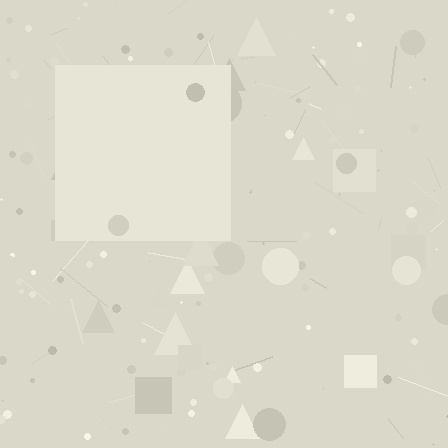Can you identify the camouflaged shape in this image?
The camouflaged shape is a square.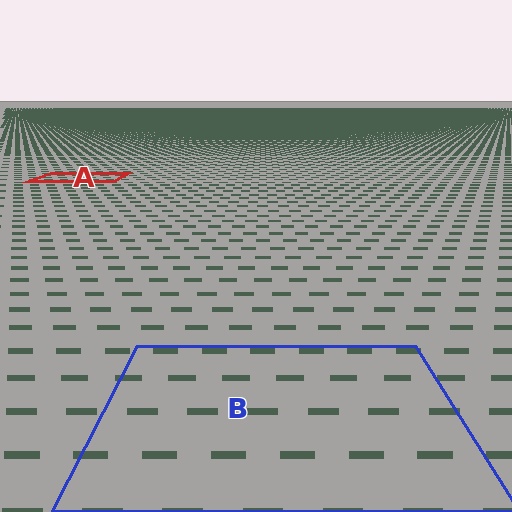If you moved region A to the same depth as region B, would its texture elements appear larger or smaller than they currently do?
They would appear larger. At a closer depth, the same texture elements are projected at a bigger on-screen size.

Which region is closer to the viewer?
Region B is closer. The texture elements there are larger and more spread out.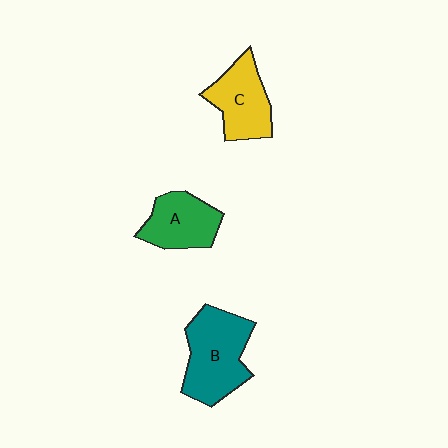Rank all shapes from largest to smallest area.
From largest to smallest: B (teal), C (yellow), A (green).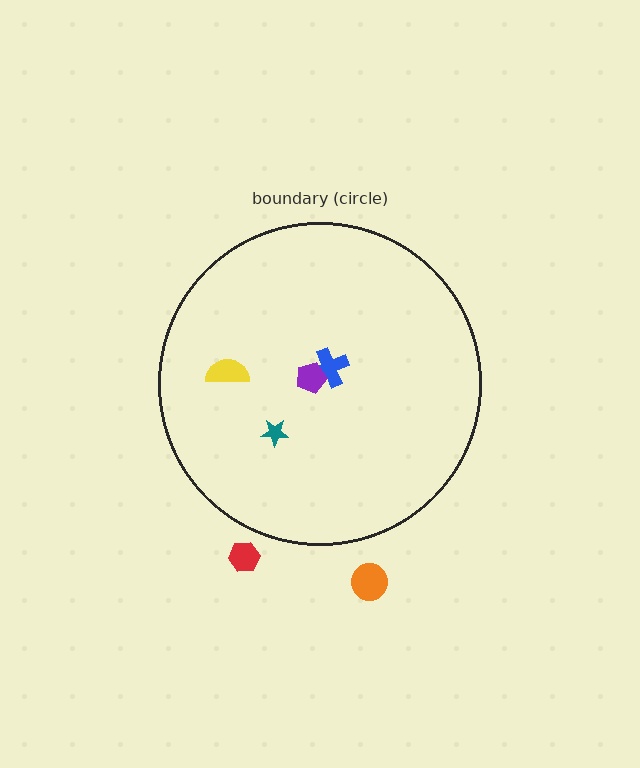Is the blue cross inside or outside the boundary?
Inside.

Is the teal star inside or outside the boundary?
Inside.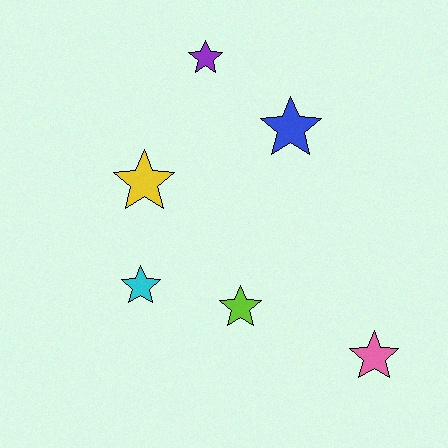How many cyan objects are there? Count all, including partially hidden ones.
There is 1 cyan object.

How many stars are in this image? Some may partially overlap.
There are 6 stars.